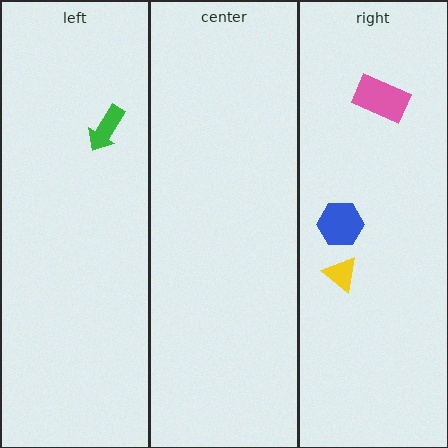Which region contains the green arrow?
The left region.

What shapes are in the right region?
The pink rectangle, the blue hexagon, the yellow triangle.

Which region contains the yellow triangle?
The right region.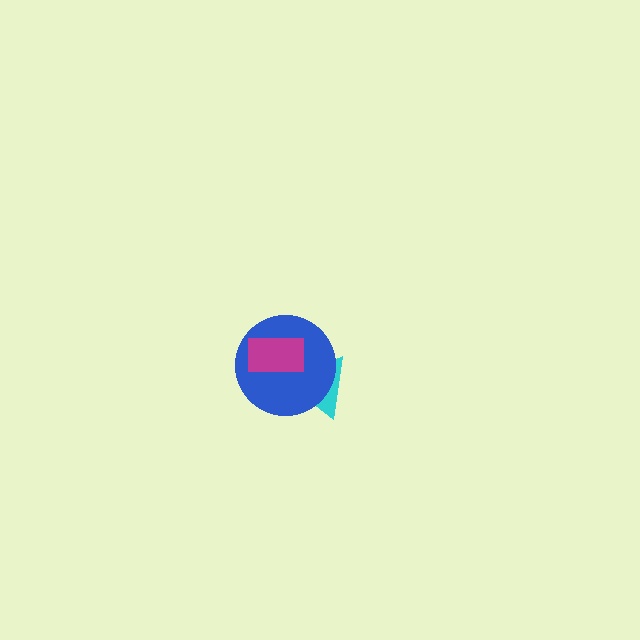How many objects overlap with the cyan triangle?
2 objects overlap with the cyan triangle.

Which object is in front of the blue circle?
The magenta rectangle is in front of the blue circle.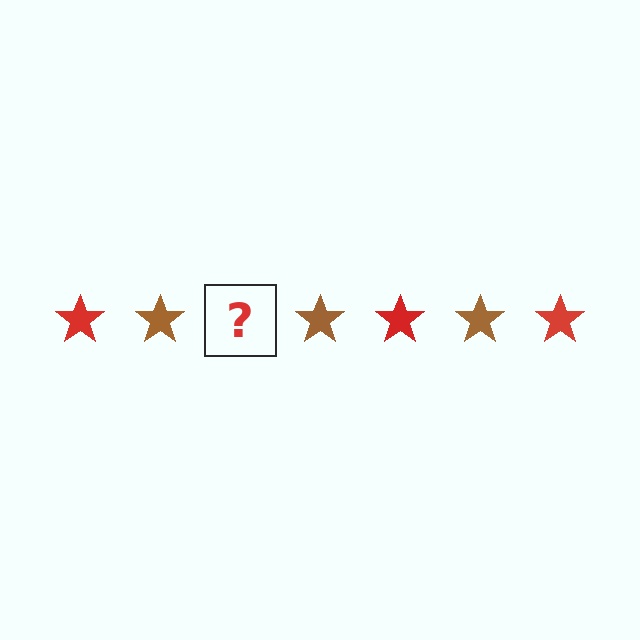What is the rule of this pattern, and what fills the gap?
The rule is that the pattern cycles through red, brown stars. The gap should be filled with a red star.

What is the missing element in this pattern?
The missing element is a red star.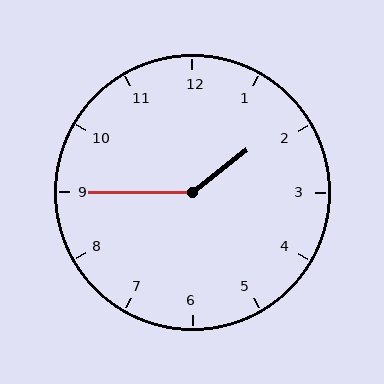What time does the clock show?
1:45.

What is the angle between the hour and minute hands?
Approximately 142 degrees.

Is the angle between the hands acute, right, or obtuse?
It is obtuse.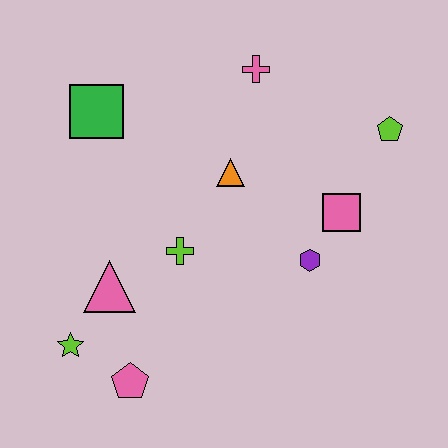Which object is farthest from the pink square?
The lime star is farthest from the pink square.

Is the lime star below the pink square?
Yes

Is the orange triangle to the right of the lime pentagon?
No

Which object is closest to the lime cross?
The pink triangle is closest to the lime cross.